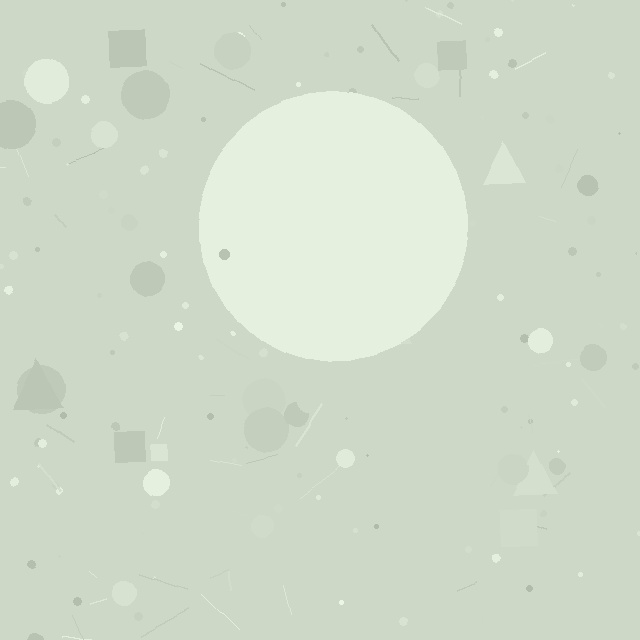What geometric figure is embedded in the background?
A circle is embedded in the background.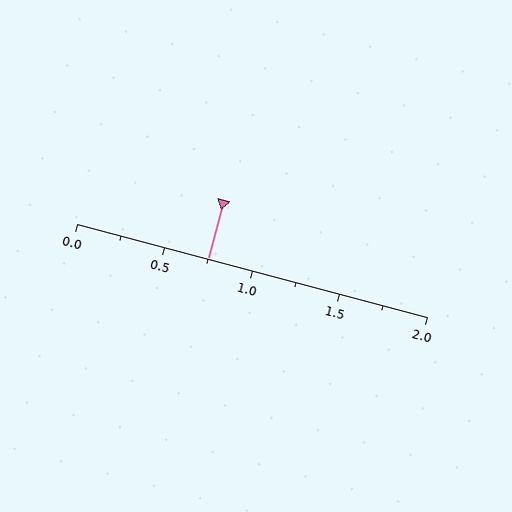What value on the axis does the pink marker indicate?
The marker indicates approximately 0.75.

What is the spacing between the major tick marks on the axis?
The major ticks are spaced 0.5 apart.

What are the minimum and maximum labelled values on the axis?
The axis runs from 0.0 to 2.0.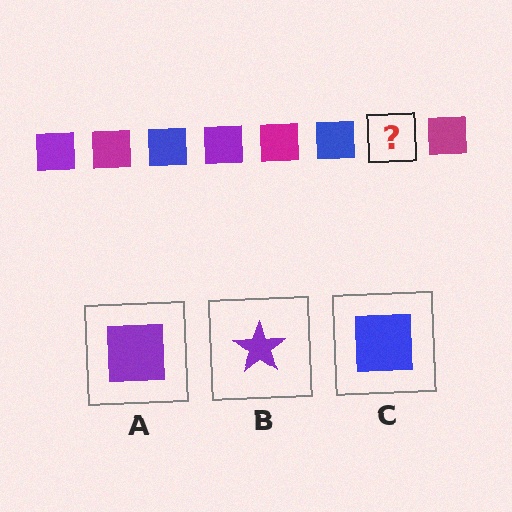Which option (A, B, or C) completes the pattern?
A.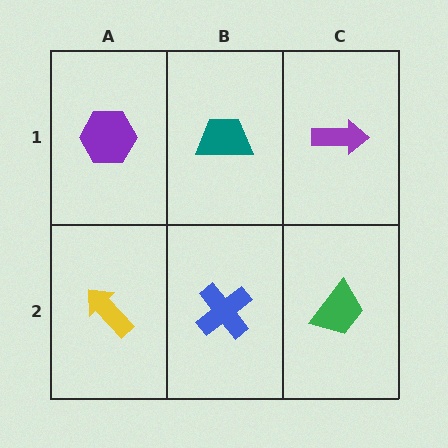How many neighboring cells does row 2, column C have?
2.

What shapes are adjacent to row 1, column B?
A blue cross (row 2, column B), a purple hexagon (row 1, column A), a purple arrow (row 1, column C).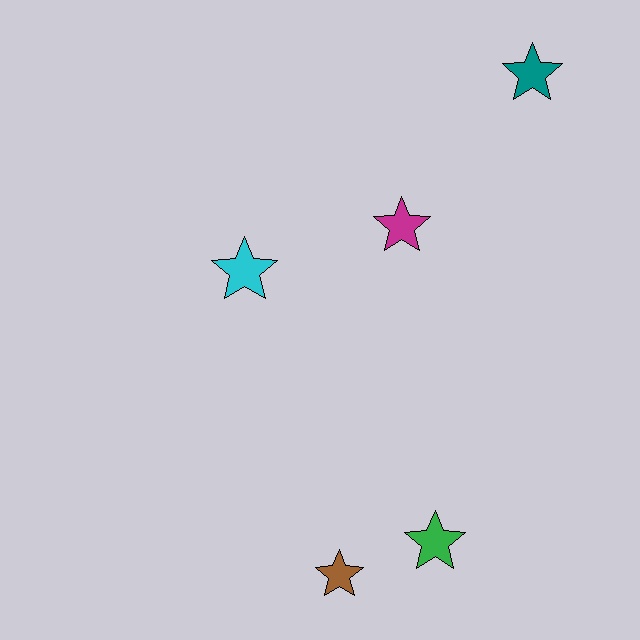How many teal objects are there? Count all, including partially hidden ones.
There is 1 teal object.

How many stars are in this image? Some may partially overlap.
There are 5 stars.